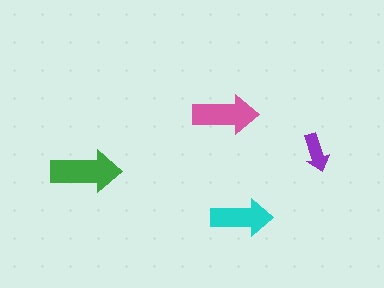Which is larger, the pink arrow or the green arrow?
The green one.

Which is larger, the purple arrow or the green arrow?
The green one.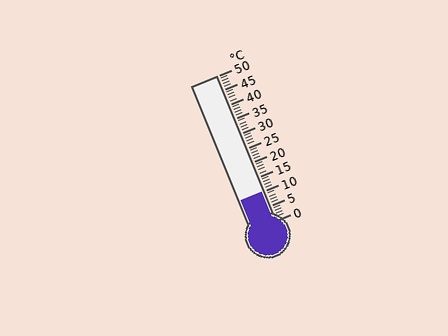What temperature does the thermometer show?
The thermometer shows approximately 10°C.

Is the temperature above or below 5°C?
The temperature is above 5°C.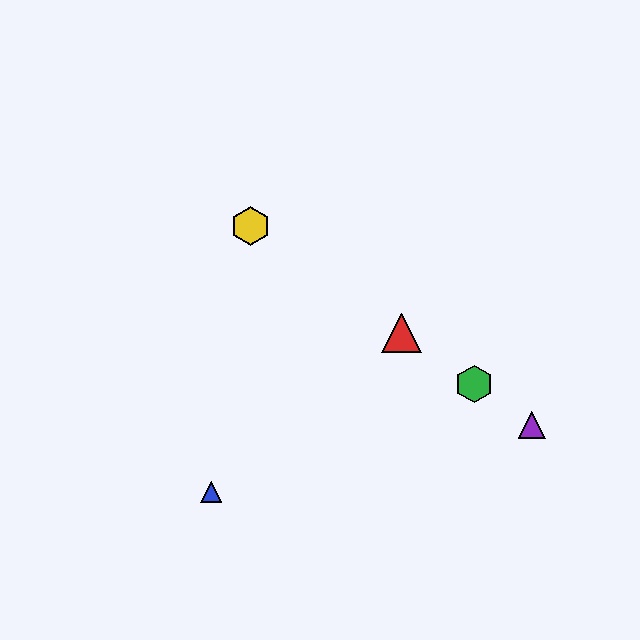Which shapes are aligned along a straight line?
The red triangle, the green hexagon, the yellow hexagon, the purple triangle are aligned along a straight line.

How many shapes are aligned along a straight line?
4 shapes (the red triangle, the green hexagon, the yellow hexagon, the purple triangle) are aligned along a straight line.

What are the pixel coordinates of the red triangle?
The red triangle is at (402, 333).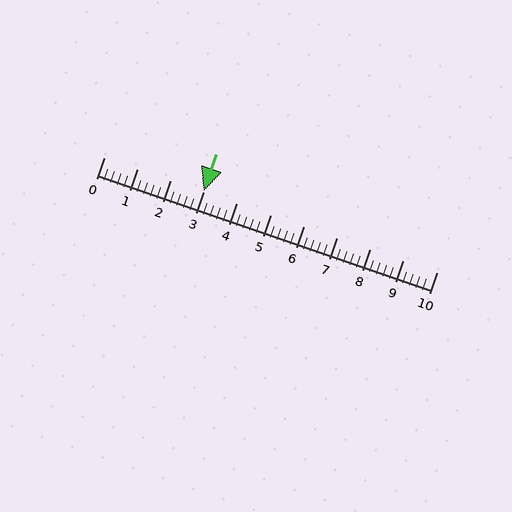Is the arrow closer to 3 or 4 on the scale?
The arrow is closer to 3.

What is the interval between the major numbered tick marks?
The major tick marks are spaced 1 units apart.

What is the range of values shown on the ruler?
The ruler shows values from 0 to 10.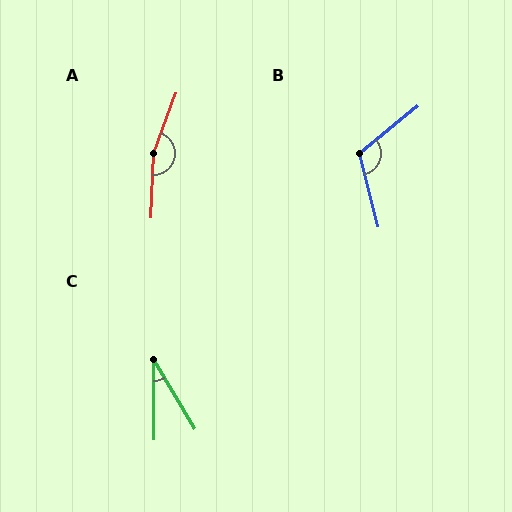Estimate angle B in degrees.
Approximately 115 degrees.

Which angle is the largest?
A, at approximately 162 degrees.